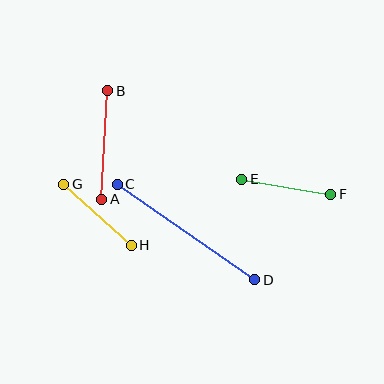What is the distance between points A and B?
The distance is approximately 109 pixels.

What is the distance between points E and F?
The distance is approximately 91 pixels.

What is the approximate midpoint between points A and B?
The midpoint is at approximately (105, 145) pixels.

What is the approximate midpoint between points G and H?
The midpoint is at approximately (98, 215) pixels.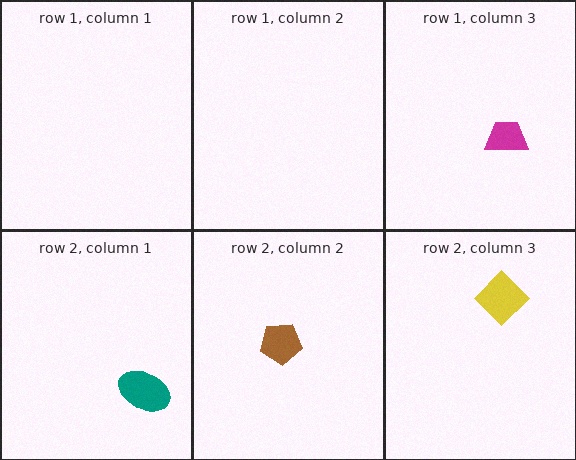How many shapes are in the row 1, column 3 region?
1.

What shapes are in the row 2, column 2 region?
The brown pentagon.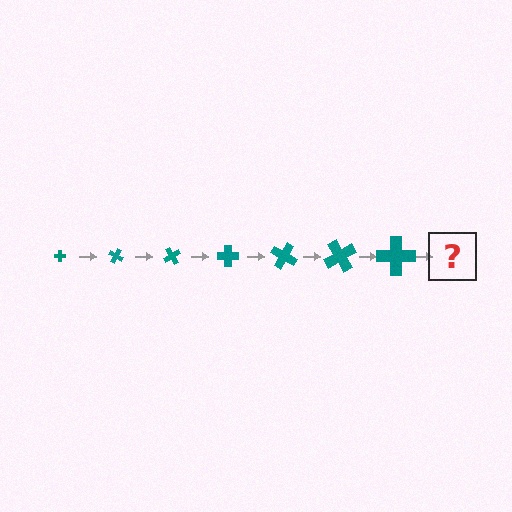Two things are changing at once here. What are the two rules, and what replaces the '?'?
The two rules are that the cross grows larger each step and it rotates 30 degrees each step. The '?' should be a cross, larger than the previous one and rotated 210 degrees from the start.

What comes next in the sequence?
The next element should be a cross, larger than the previous one and rotated 210 degrees from the start.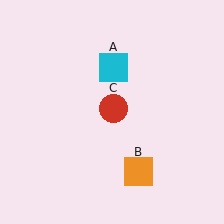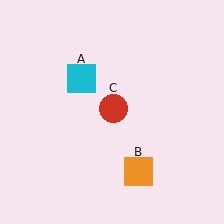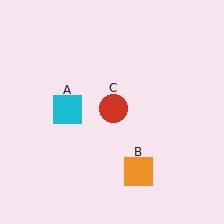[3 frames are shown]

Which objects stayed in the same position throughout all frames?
Orange square (object B) and red circle (object C) remained stationary.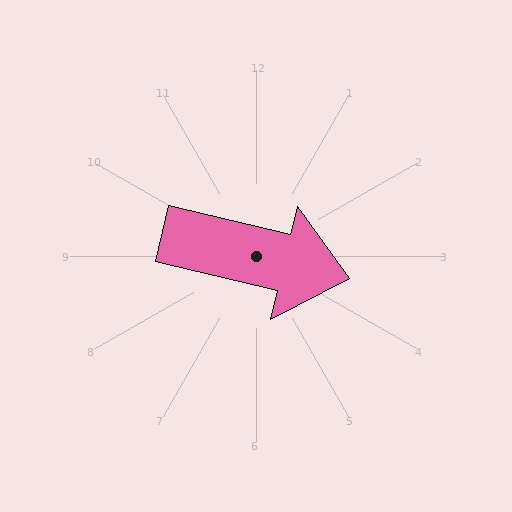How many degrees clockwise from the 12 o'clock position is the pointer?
Approximately 103 degrees.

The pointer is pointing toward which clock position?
Roughly 3 o'clock.